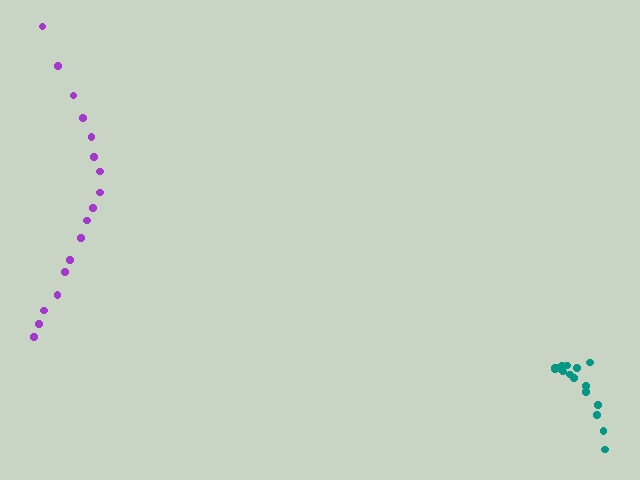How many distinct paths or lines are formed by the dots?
There are 2 distinct paths.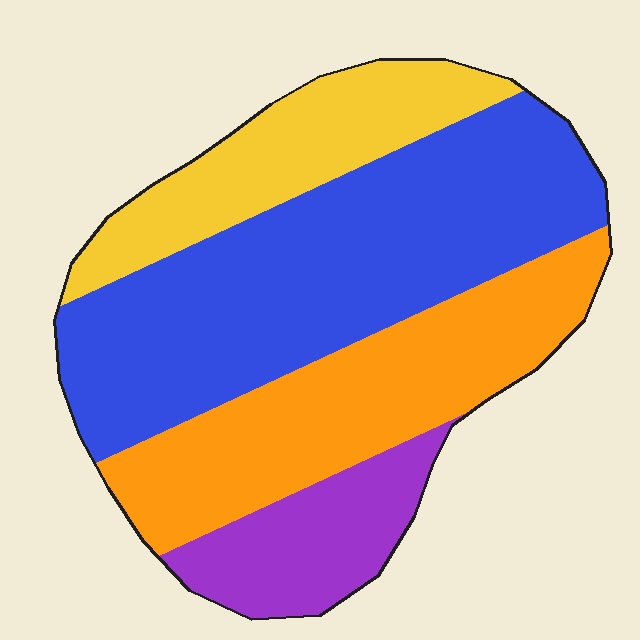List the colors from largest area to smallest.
From largest to smallest: blue, orange, yellow, purple.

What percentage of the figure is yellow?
Yellow covers 17% of the figure.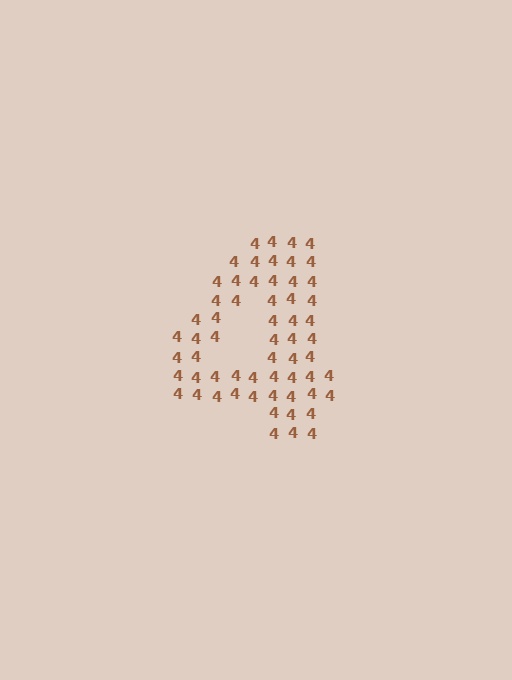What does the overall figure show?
The overall figure shows the digit 4.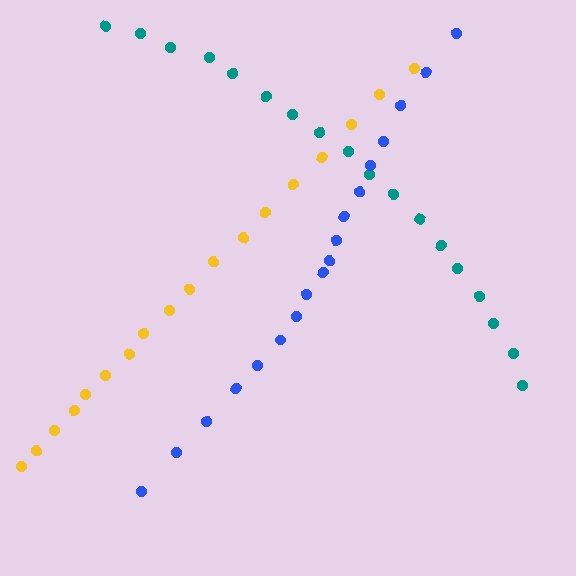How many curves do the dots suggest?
There are 3 distinct paths.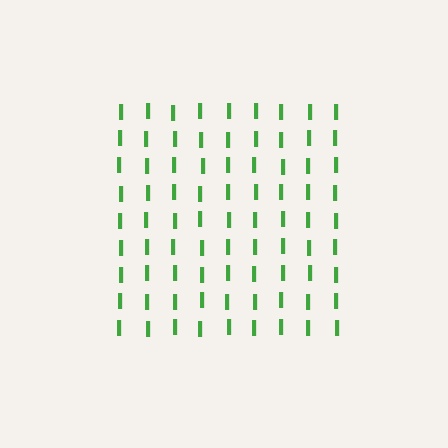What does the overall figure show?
The overall figure shows a square.